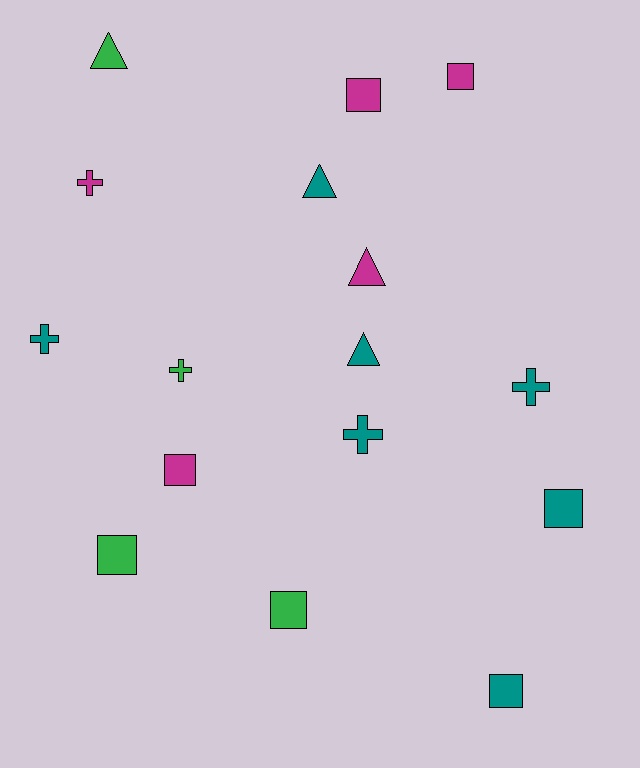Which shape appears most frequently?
Square, with 7 objects.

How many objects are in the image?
There are 16 objects.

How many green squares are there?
There are 2 green squares.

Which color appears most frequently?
Teal, with 7 objects.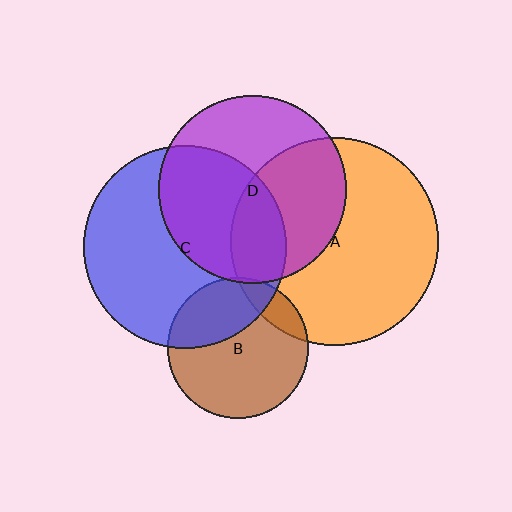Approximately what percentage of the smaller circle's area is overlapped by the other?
Approximately 5%.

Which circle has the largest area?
Circle A (orange).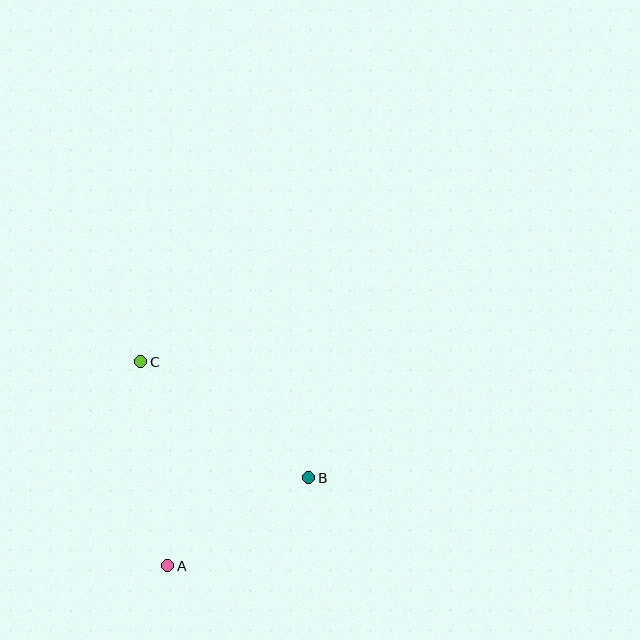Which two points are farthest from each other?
Points A and C are farthest from each other.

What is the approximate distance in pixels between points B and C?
The distance between B and C is approximately 204 pixels.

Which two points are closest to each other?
Points A and B are closest to each other.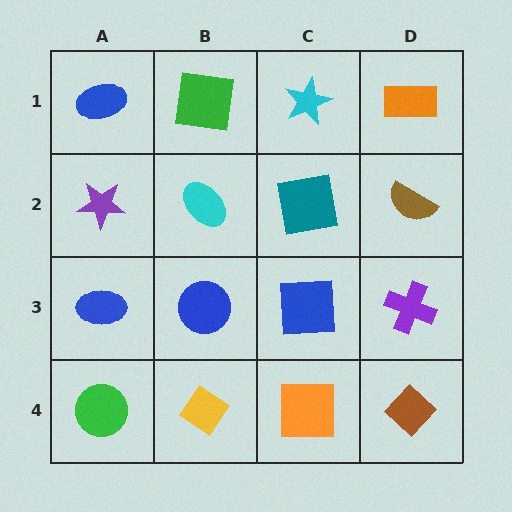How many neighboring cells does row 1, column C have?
3.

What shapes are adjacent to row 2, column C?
A cyan star (row 1, column C), a blue square (row 3, column C), a cyan ellipse (row 2, column B), a brown semicircle (row 2, column D).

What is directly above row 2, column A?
A blue ellipse.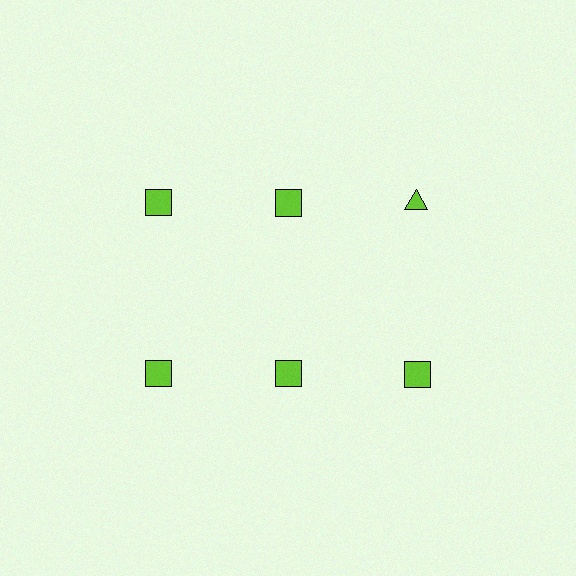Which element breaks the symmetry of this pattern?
The lime triangle in the top row, center column breaks the symmetry. All other shapes are lime squares.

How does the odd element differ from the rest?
It has a different shape: triangle instead of square.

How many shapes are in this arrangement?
There are 6 shapes arranged in a grid pattern.